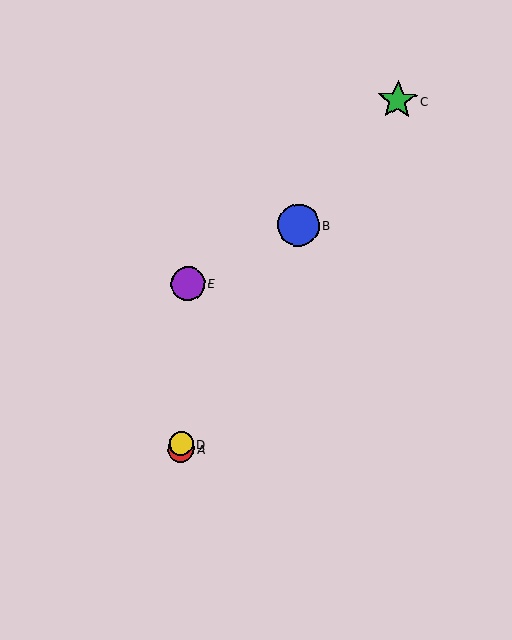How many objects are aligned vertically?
3 objects (A, D, E) are aligned vertically.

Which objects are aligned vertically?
Objects A, D, E are aligned vertically.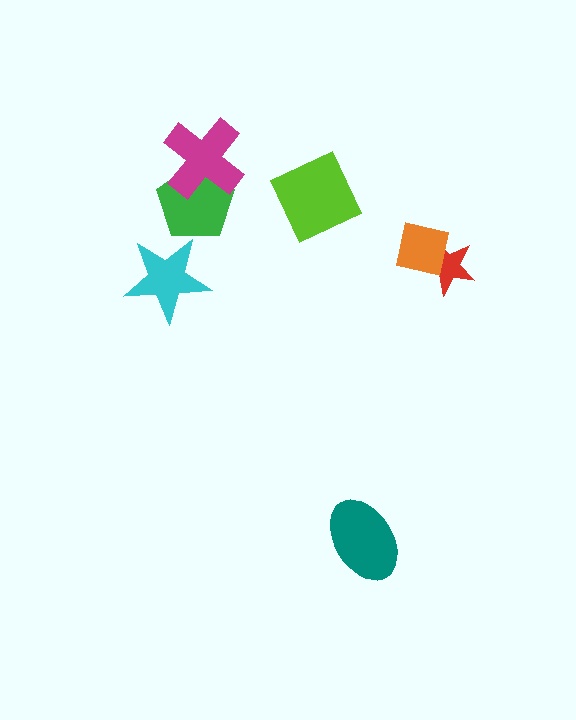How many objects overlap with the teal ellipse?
0 objects overlap with the teal ellipse.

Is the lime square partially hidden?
No, no other shape covers it.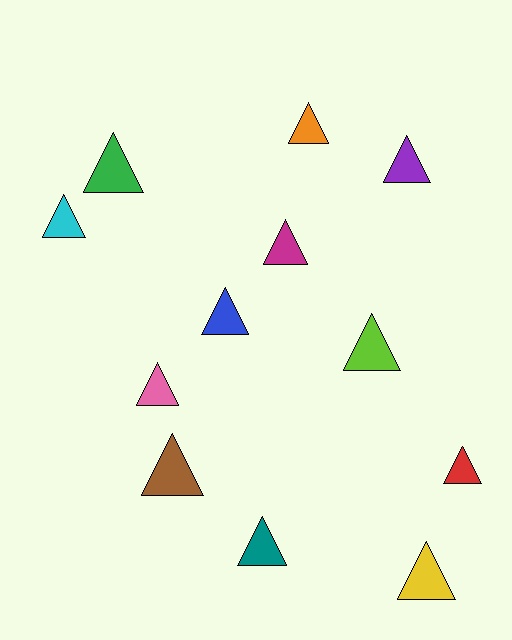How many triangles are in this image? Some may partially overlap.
There are 12 triangles.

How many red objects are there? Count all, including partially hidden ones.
There is 1 red object.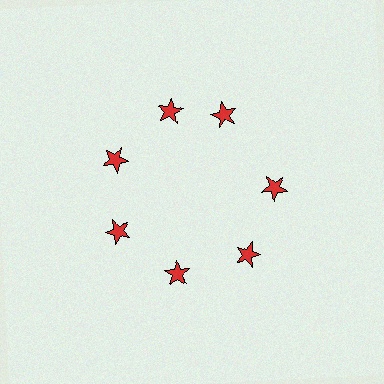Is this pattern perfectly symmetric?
No. The 7 red stars are arranged in a ring, but one element near the 1 o'clock position is rotated out of alignment along the ring, breaking the 7-fold rotational symmetry.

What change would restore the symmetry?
The symmetry would be restored by rotating it back into even spacing with its neighbors so that all 7 stars sit at equal angles and equal distance from the center.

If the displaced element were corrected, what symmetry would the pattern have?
It would have 7-fold rotational symmetry — the pattern would map onto itself every 51 degrees.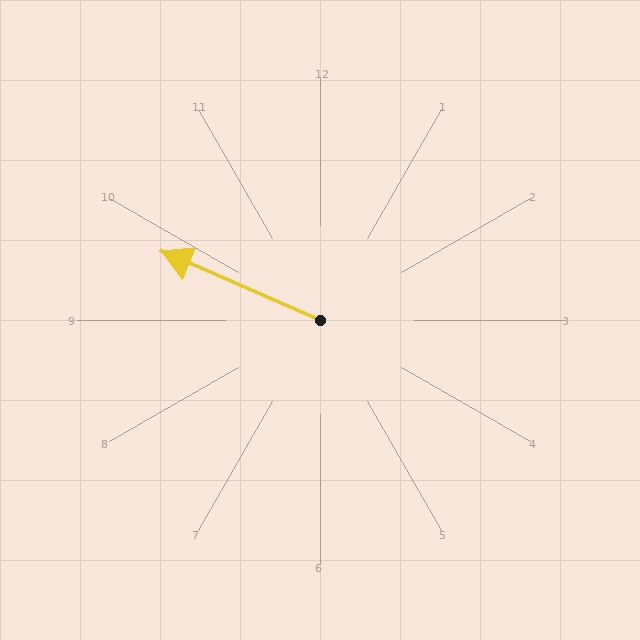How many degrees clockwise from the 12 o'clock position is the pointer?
Approximately 293 degrees.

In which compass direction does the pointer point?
Northwest.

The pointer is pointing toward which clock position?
Roughly 10 o'clock.